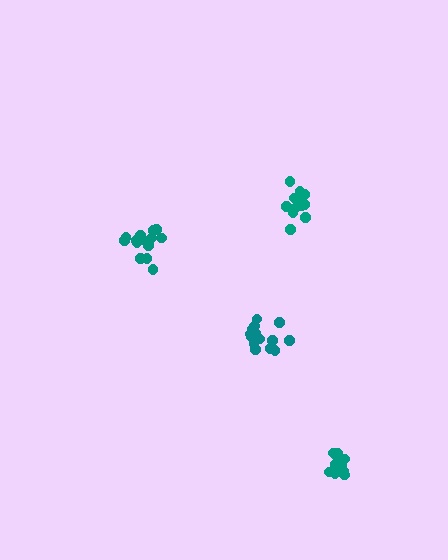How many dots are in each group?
Group 1: 14 dots, Group 2: 14 dots, Group 3: 14 dots, Group 4: 11 dots (53 total).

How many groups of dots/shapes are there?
There are 4 groups.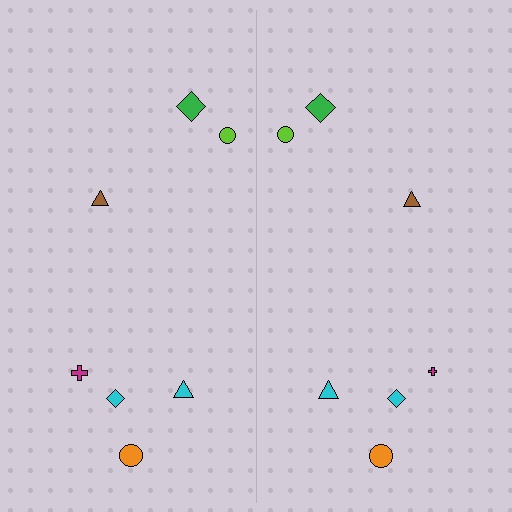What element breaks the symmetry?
The magenta cross on the right side has a different size than its mirror counterpart.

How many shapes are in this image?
There are 14 shapes in this image.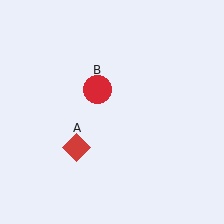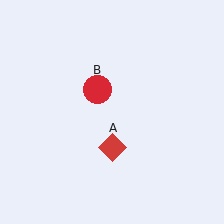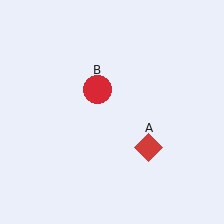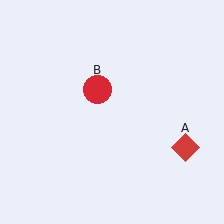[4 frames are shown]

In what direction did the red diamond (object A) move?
The red diamond (object A) moved right.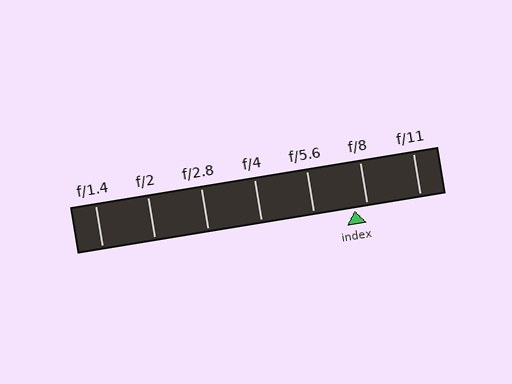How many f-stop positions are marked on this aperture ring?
There are 7 f-stop positions marked.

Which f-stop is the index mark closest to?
The index mark is closest to f/8.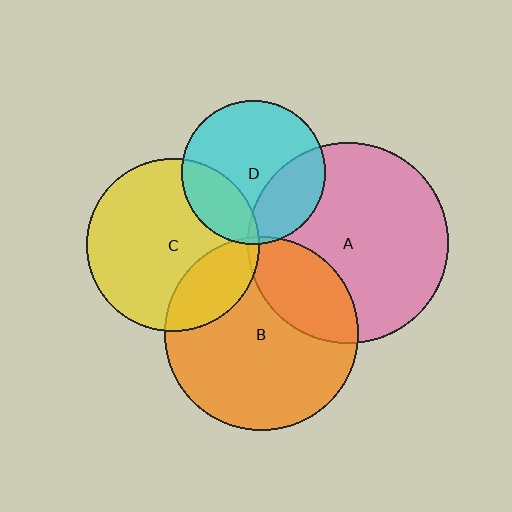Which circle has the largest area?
Circle A (pink).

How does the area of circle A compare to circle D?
Approximately 2.0 times.